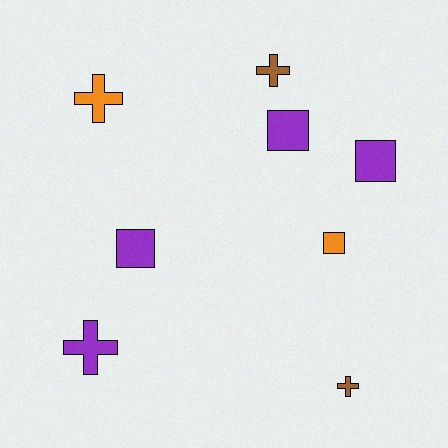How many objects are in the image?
There are 8 objects.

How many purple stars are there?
There are no purple stars.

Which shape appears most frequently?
Cross, with 4 objects.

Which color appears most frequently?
Purple, with 4 objects.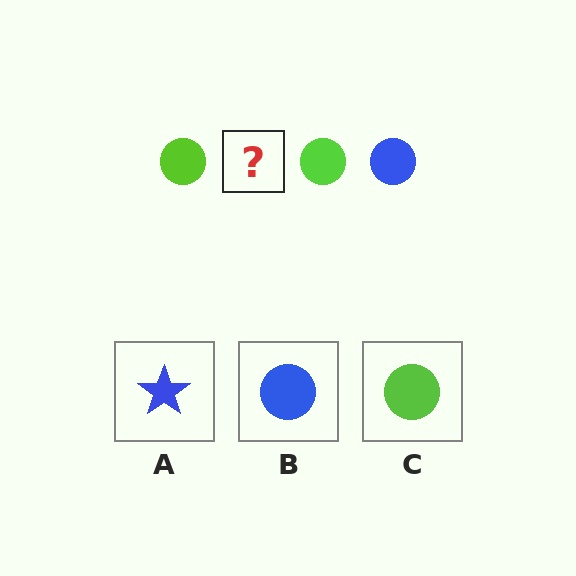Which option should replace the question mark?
Option B.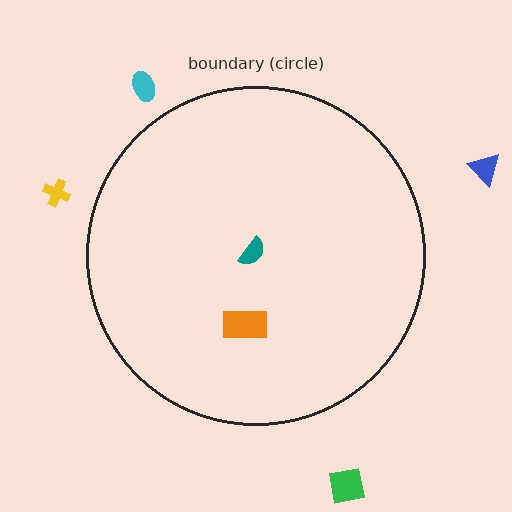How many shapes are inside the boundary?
2 inside, 4 outside.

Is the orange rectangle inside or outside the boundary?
Inside.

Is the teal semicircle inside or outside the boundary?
Inside.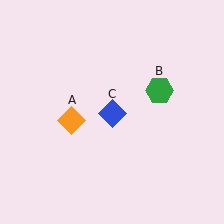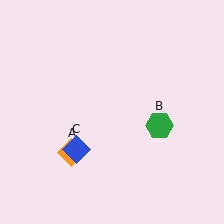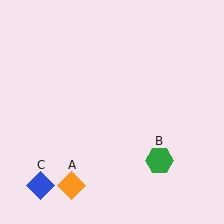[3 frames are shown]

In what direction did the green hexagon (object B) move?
The green hexagon (object B) moved down.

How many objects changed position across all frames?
3 objects changed position: orange diamond (object A), green hexagon (object B), blue diamond (object C).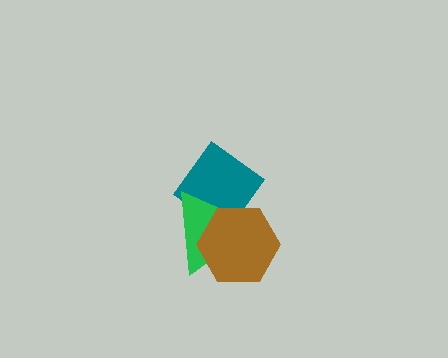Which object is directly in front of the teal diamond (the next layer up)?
The green triangle is directly in front of the teal diamond.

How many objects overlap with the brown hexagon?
2 objects overlap with the brown hexagon.